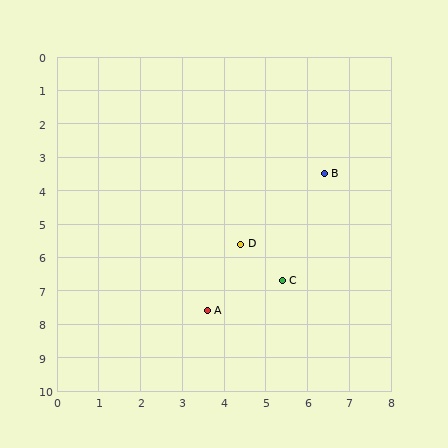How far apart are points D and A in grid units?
Points D and A are about 2.2 grid units apart.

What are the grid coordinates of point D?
Point D is at approximately (4.4, 5.6).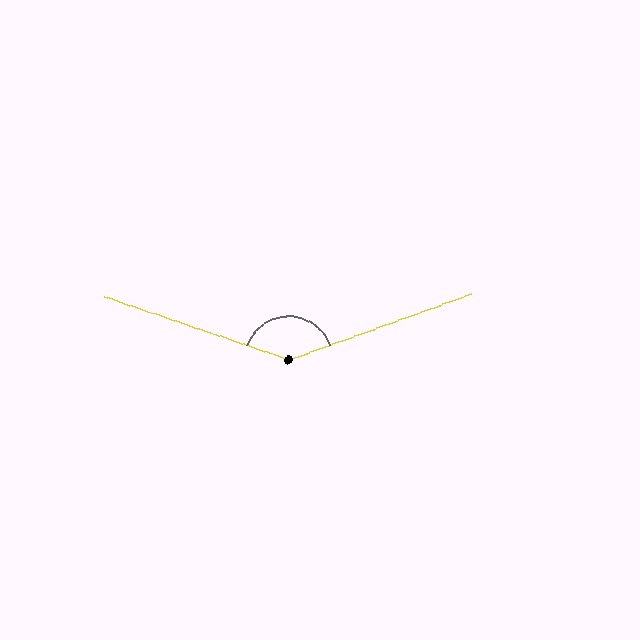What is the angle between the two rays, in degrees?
Approximately 141 degrees.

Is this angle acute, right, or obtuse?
It is obtuse.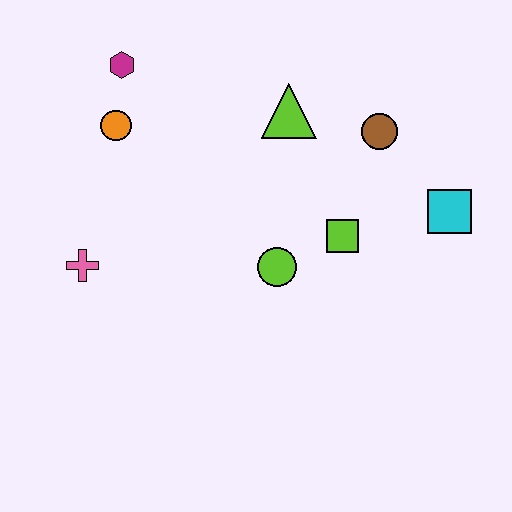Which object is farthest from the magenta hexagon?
The cyan square is farthest from the magenta hexagon.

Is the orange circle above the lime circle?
Yes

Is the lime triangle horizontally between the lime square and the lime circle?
Yes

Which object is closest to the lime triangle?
The brown circle is closest to the lime triangle.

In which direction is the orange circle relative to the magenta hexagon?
The orange circle is below the magenta hexagon.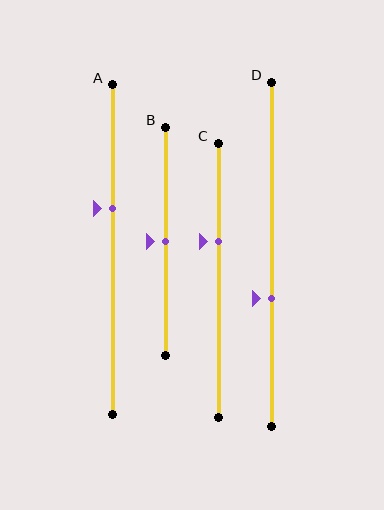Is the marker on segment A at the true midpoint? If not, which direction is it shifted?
No, the marker on segment A is shifted upward by about 13% of the segment length.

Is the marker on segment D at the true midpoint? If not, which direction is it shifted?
No, the marker on segment D is shifted downward by about 13% of the segment length.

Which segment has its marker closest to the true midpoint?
Segment B has its marker closest to the true midpoint.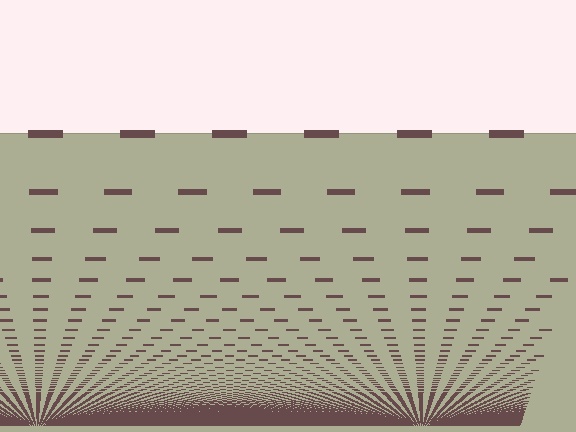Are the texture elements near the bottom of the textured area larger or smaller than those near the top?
Smaller. The gradient is inverted — elements near the bottom are smaller and denser.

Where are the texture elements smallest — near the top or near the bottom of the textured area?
Near the bottom.